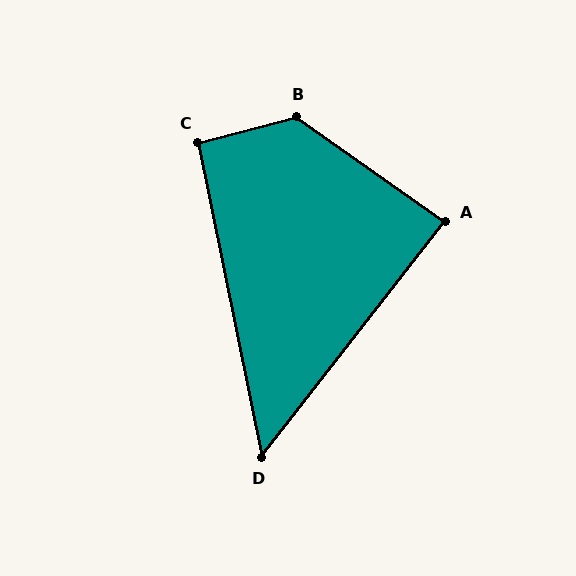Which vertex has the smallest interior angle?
D, at approximately 50 degrees.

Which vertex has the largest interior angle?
B, at approximately 130 degrees.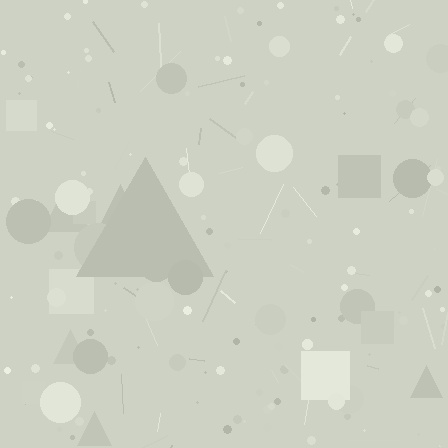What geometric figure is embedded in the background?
A triangle is embedded in the background.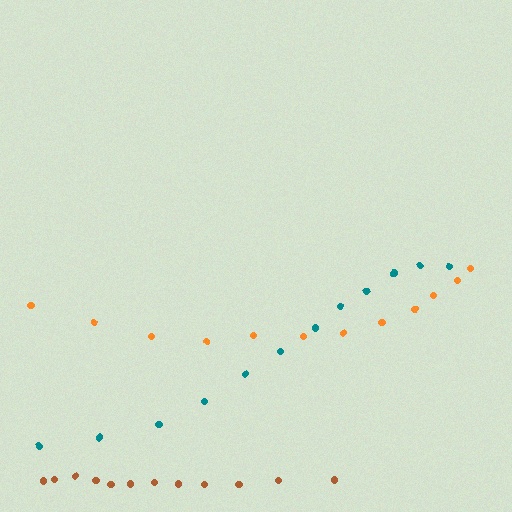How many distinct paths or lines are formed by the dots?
There are 3 distinct paths.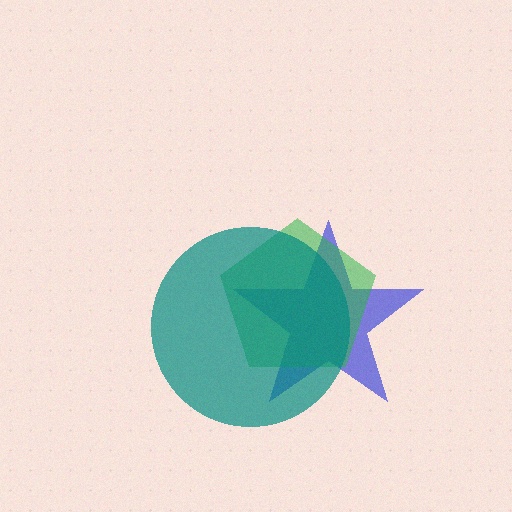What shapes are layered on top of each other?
The layered shapes are: a blue star, a green pentagon, a teal circle.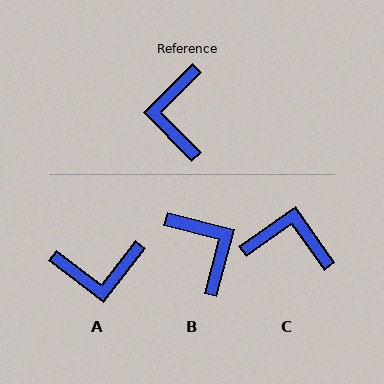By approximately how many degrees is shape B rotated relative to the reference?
Approximately 149 degrees clockwise.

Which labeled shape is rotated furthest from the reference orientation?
B, about 149 degrees away.